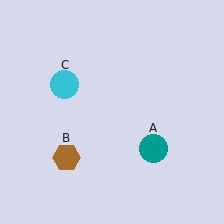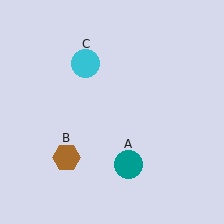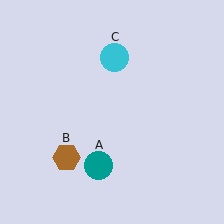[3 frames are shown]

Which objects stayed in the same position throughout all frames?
Brown hexagon (object B) remained stationary.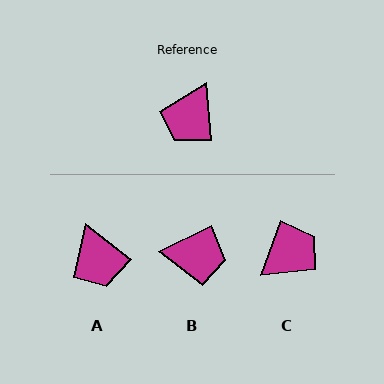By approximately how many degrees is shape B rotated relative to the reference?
Approximately 112 degrees counter-clockwise.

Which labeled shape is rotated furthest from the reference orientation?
C, about 155 degrees away.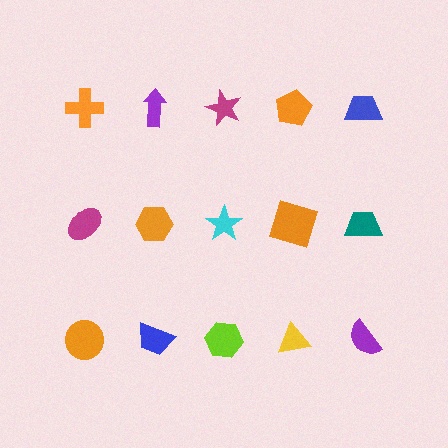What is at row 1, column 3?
A magenta star.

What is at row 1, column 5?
A blue trapezoid.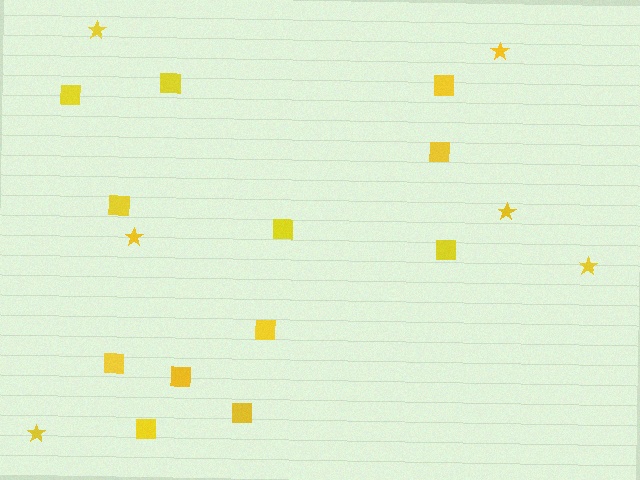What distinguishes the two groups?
There are 2 groups: one group of squares (12) and one group of stars (6).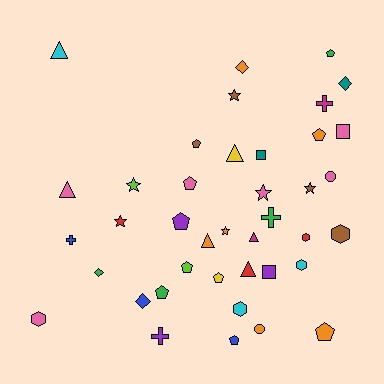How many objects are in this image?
There are 40 objects.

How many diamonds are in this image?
There are 4 diamonds.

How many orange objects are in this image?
There are 6 orange objects.